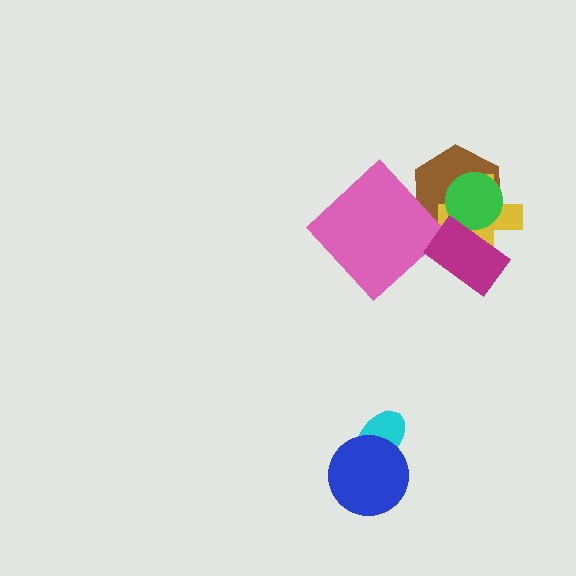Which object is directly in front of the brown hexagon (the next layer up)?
The yellow cross is directly in front of the brown hexagon.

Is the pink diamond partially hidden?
No, no other shape covers it.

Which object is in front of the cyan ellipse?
The blue circle is in front of the cyan ellipse.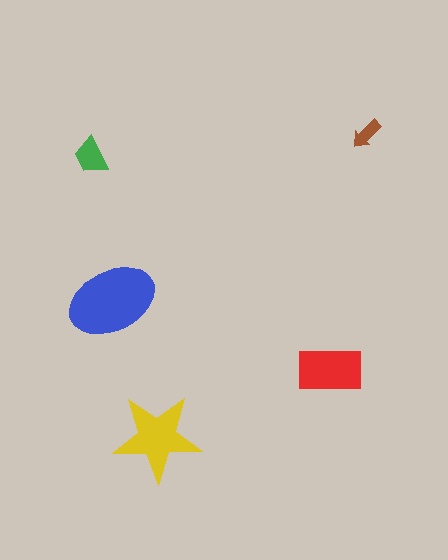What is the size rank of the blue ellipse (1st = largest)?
1st.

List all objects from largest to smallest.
The blue ellipse, the yellow star, the red rectangle, the green trapezoid, the brown arrow.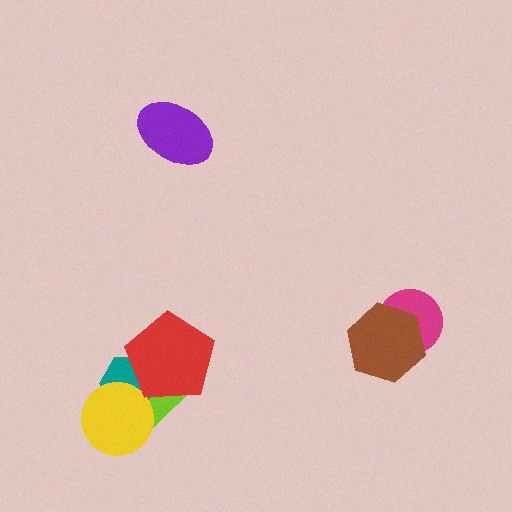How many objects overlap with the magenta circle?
1 object overlaps with the magenta circle.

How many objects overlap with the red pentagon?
2 objects overlap with the red pentagon.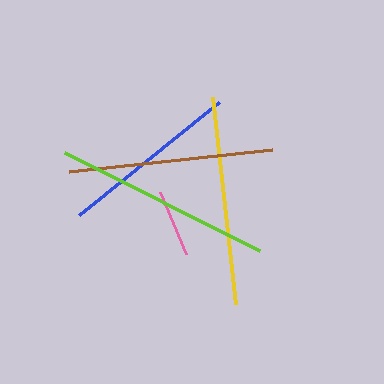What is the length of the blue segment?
The blue segment is approximately 181 pixels long.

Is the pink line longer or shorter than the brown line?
The brown line is longer than the pink line.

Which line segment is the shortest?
The pink line is the shortest at approximately 67 pixels.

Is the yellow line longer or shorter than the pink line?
The yellow line is longer than the pink line.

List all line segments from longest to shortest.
From longest to shortest: lime, yellow, brown, blue, pink.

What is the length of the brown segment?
The brown segment is approximately 205 pixels long.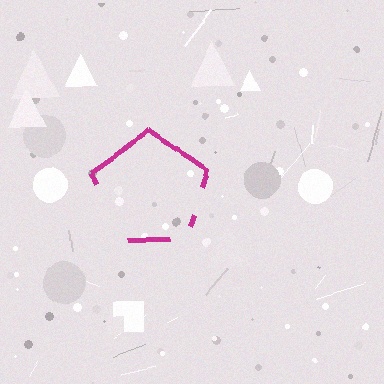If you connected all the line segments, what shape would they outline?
They would outline a pentagon.